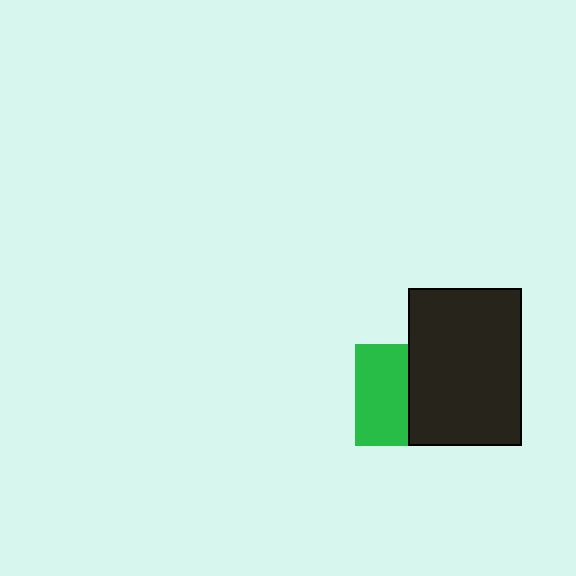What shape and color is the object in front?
The object in front is a black rectangle.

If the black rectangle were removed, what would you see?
You would see the complete green square.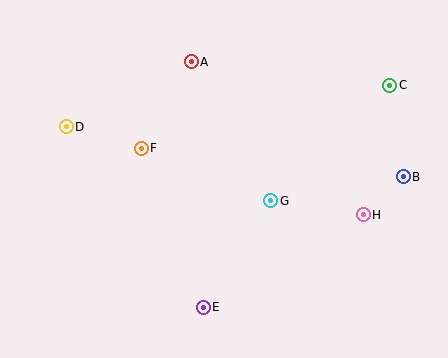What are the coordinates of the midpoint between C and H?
The midpoint between C and H is at (377, 150).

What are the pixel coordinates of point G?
Point G is at (271, 201).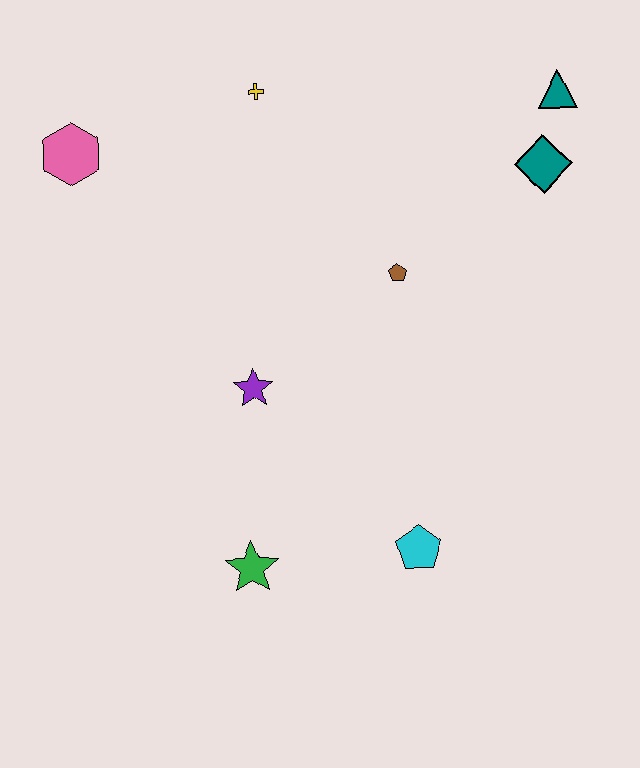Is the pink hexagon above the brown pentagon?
Yes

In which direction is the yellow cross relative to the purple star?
The yellow cross is above the purple star.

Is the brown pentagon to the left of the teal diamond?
Yes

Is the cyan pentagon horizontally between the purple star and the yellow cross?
No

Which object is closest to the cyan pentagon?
The green star is closest to the cyan pentagon.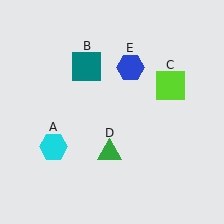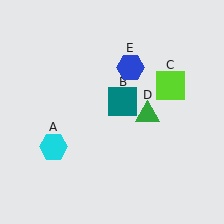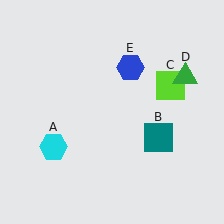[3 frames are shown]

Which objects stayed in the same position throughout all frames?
Cyan hexagon (object A) and lime square (object C) and blue hexagon (object E) remained stationary.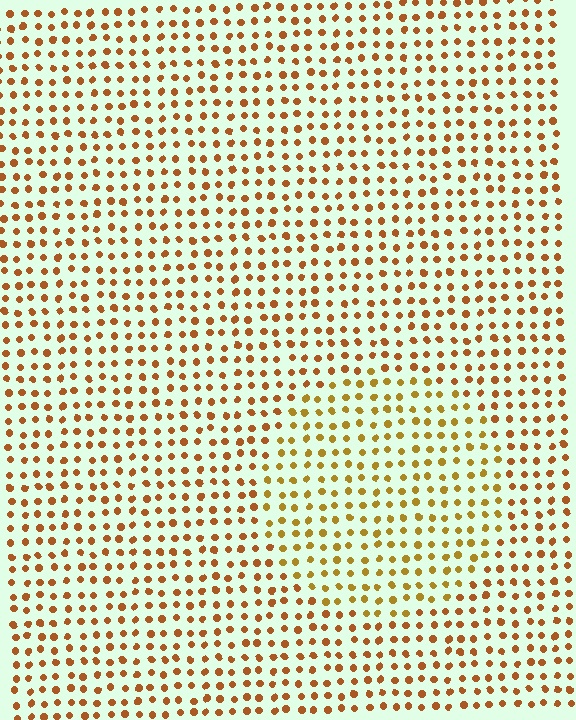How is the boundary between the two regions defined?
The boundary is defined purely by a slight shift in hue (about 22 degrees). Spacing, size, and orientation are identical on both sides.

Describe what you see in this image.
The image is filled with small brown elements in a uniform arrangement. A circle-shaped region is visible where the elements are tinted to a slightly different hue, forming a subtle color boundary.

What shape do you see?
I see a circle.